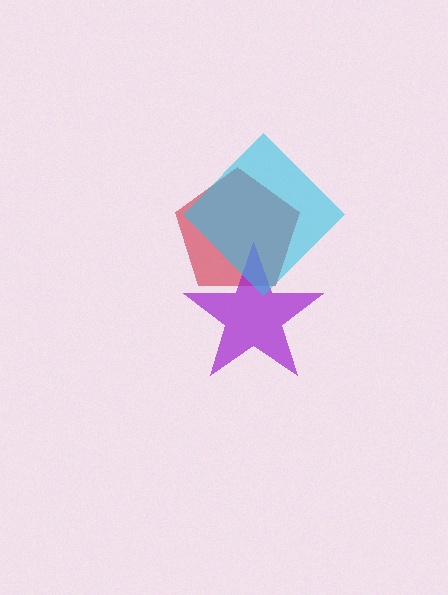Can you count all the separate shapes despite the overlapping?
Yes, there are 3 separate shapes.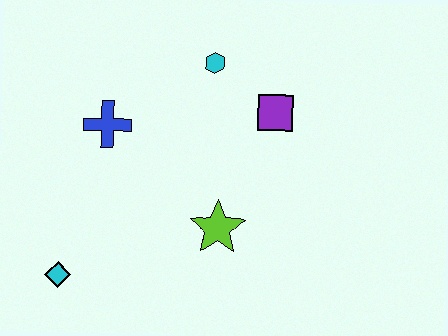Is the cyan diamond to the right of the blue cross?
No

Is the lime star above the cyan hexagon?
No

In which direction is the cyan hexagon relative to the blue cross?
The cyan hexagon is to the right of the blue cross.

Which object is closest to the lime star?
The purple square is closest to the lime star.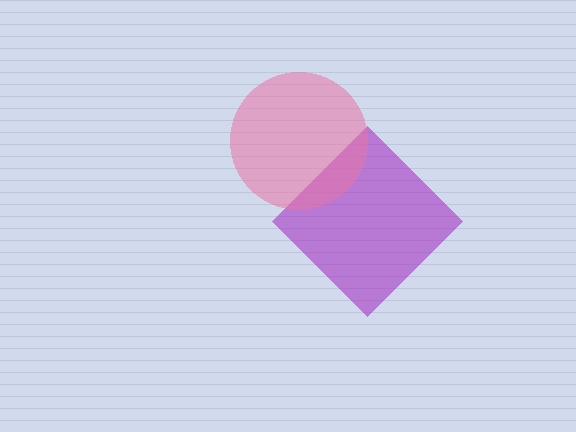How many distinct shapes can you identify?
There are 2 distinct shapes: a purple diamond, a pink circle.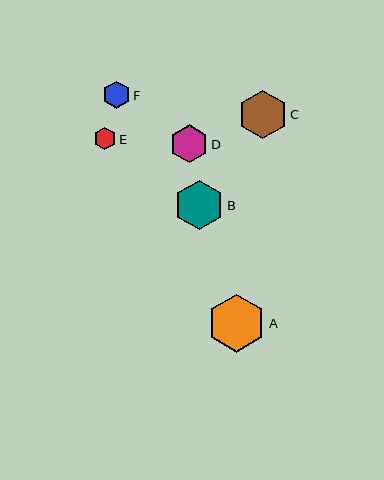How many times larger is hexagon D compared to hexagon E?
Hexagon D is approximately 1.7 times the size of hexagon E.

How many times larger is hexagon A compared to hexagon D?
Hexagon A is approximately 1.5 times the size of hexagon D.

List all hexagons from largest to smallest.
From largest to smallest: A, B, C, D, F, E.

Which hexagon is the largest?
Hexagon A is the largest with a size of approximately 59 pixels.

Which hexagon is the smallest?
Hexagon E is the smallest with a size of approximately 22 pixels.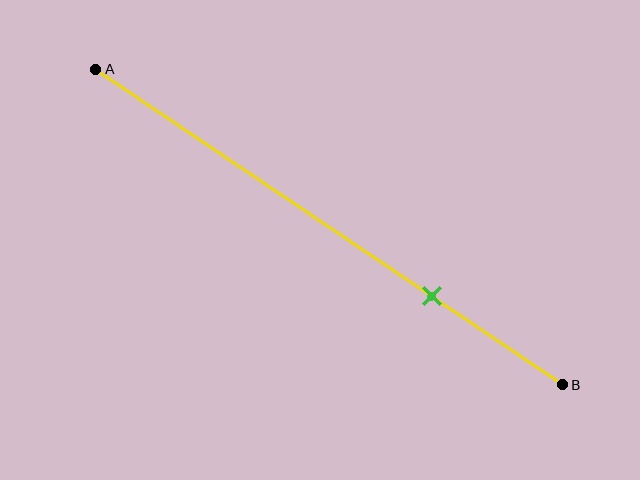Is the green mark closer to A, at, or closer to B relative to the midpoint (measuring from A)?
The green mark is closer to point B than the midpoint of segment AB.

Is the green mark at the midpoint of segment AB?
No, the mark is at about 70% from A, not at the 50% midpoint.